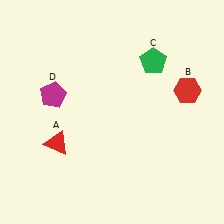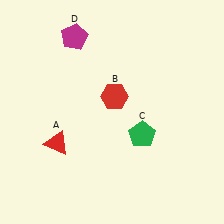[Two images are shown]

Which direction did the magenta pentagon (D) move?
The magenta pentagon (D) moved up.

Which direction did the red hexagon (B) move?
The red hexagon (B) moved left.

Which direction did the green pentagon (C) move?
The green pentagon (C) moved down.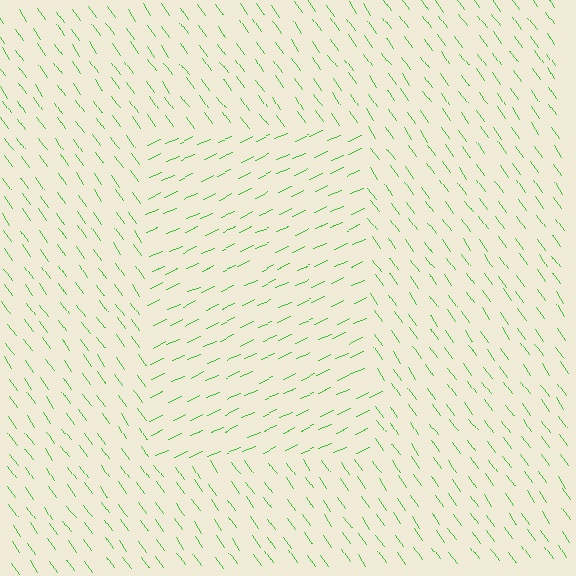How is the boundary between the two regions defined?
The boundary is defined purely by a change in line orientation (approximately 79 degrees difference). All lines are the same color and thickness.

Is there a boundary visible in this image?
Yes, there is a texture boundary formed by a change in line orientation.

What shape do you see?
I see a rectangle.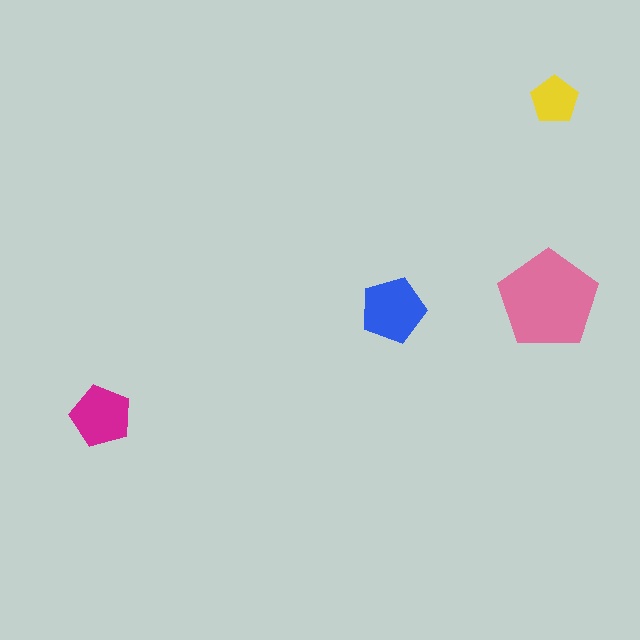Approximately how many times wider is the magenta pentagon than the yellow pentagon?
About 1.5 times wider.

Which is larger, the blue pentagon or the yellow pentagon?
The blue one.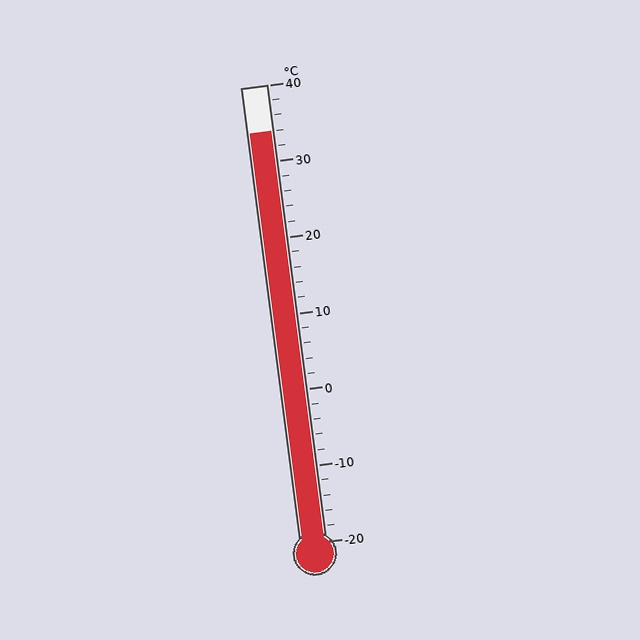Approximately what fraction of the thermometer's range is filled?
The thermometer is filled to approximately 90% of its range.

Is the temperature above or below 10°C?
The temperature is above 10°C.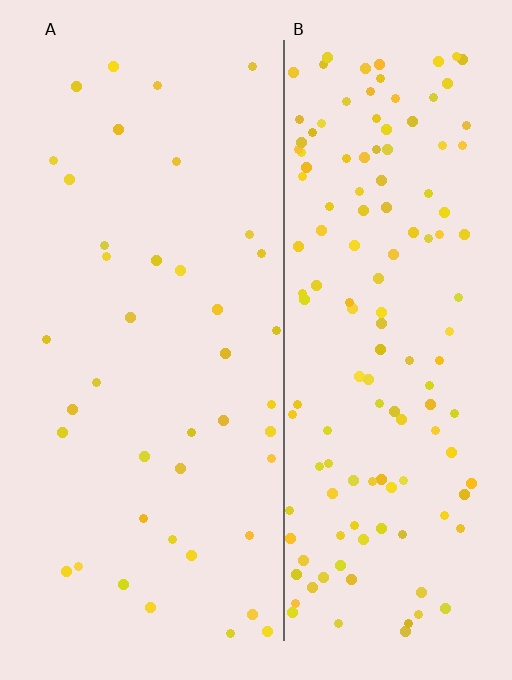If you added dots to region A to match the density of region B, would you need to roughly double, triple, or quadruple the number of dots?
Approximately triple.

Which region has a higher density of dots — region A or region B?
B (the right).